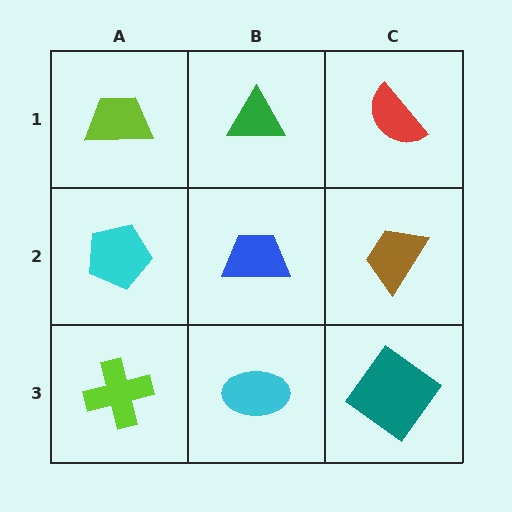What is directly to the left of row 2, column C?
A blue trapezoid.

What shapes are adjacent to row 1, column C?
A brown trapezoid (row 2, column C), a green triangle (row 1, column B).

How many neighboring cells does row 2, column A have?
3.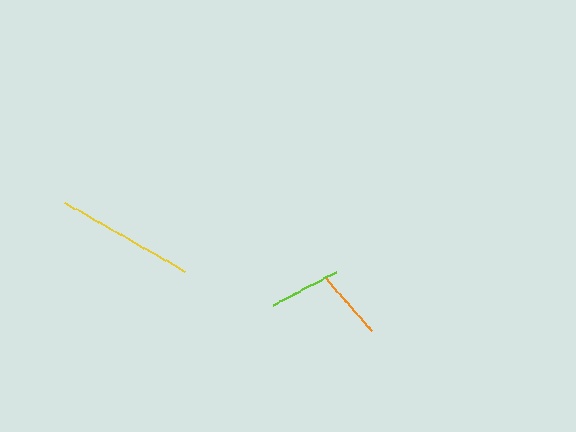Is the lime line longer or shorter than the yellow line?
The yellow line is longer than the lime line.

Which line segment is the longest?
The yellow line is the longest at approximately 139 pixels.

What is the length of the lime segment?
The lime segment is approximately 71 pixels long.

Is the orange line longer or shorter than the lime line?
The lime line is longer than the orange line.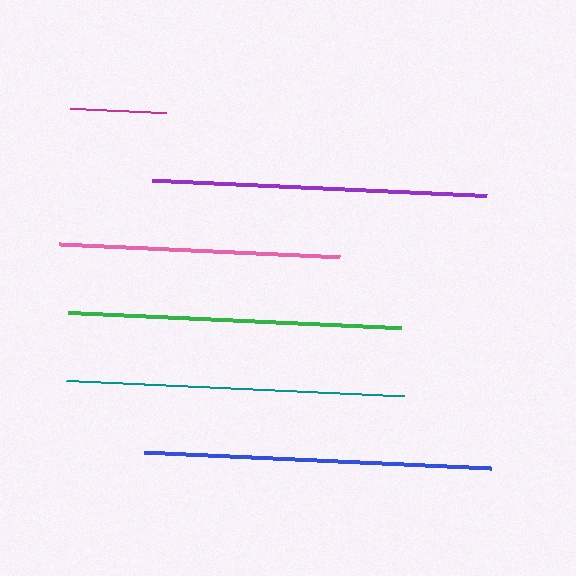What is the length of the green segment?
The green segment is approximately 334 pixels long.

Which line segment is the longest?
The blue line is the longest at approximately 347 pixels.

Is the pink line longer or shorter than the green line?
The green line is longer than the pink line.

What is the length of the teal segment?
The teal segment is approximately 338 pixels long.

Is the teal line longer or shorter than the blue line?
The blue line is longer than the teal line.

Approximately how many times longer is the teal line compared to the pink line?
The teal line is approximately 1.2 times the length of the pink line.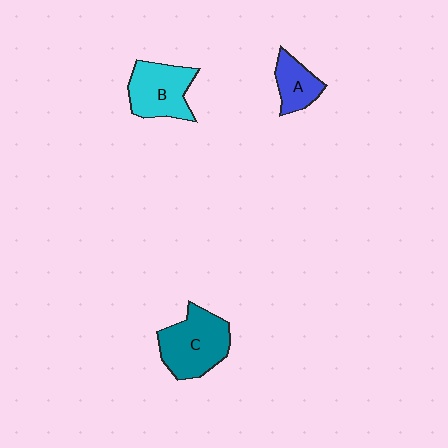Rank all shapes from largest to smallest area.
From largest to smallest: C (teal), B (cyan), A (blue).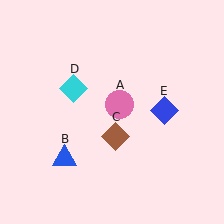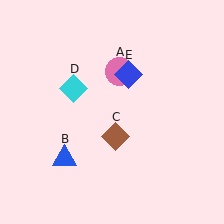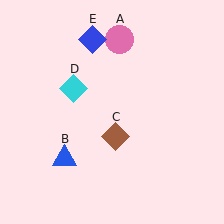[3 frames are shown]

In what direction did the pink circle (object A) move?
The pink circle (object A) moved up.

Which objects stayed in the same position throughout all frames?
Blue triangle (object B) and brown diamond (object C) and cyan diamond (object D) remained stationary.